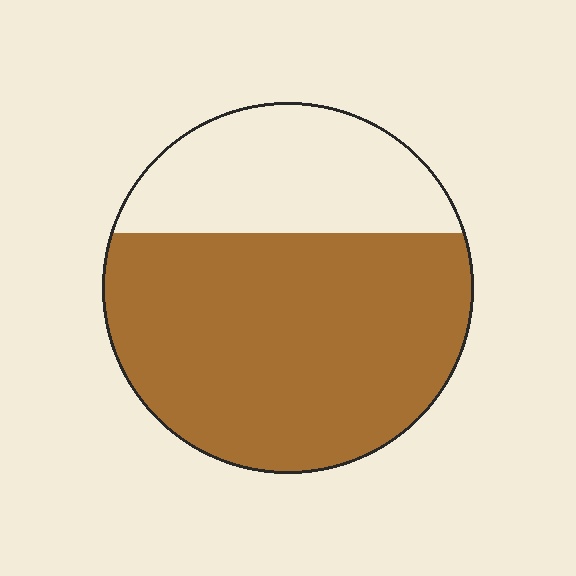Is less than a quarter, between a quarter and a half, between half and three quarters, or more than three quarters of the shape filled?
Between half and three quarters.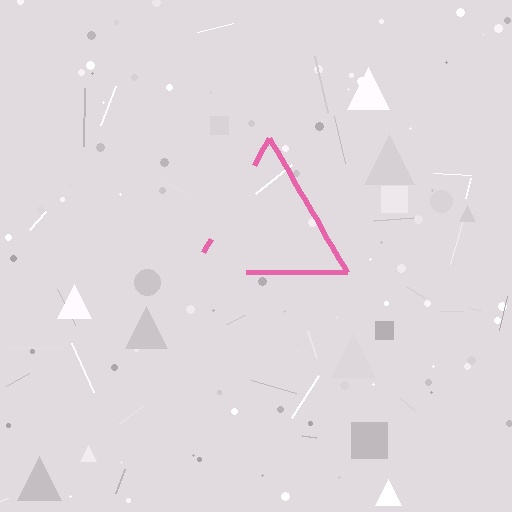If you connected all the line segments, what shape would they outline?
They would outline a triangle.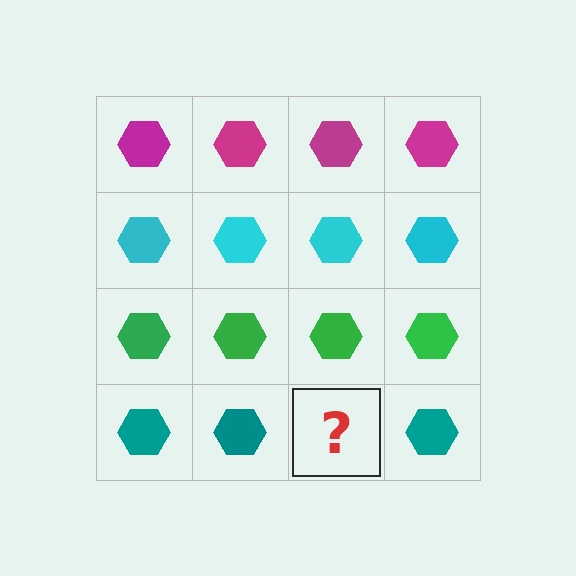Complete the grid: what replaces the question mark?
The question mark should be replaced with a teal hexagon.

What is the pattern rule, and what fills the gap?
The rule is that each row has a consistent color. The gap should be filled with a teal hexagon.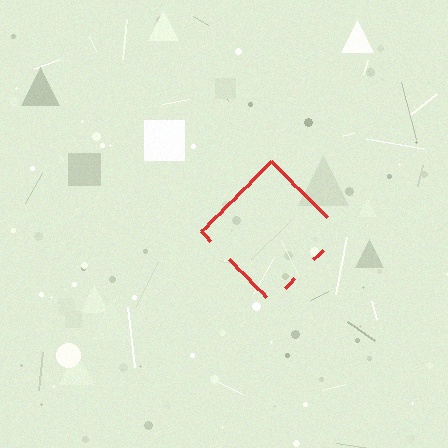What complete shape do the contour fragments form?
The contour fragments form a diamond.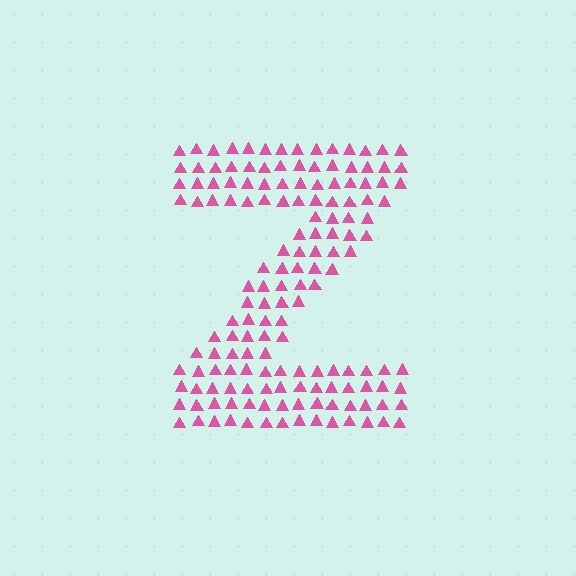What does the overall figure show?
The overall figure shows the letter Z.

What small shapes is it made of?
It is made of small triangles.